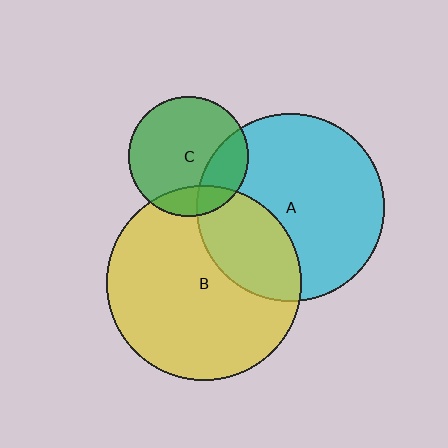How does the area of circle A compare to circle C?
Approximately 2.4 times.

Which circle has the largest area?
Circle B (yellow).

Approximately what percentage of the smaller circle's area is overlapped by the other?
Approximately 25%.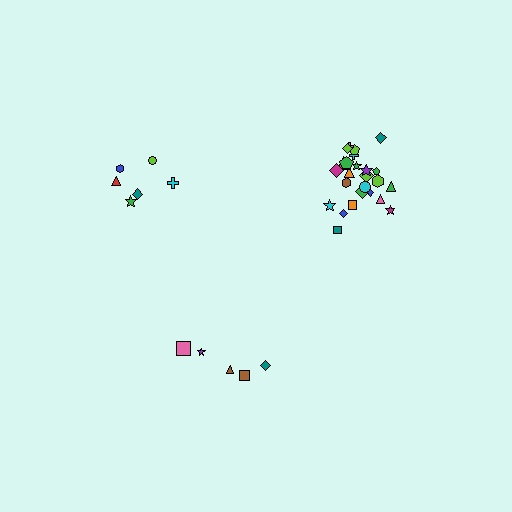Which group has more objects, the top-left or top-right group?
The top-right group.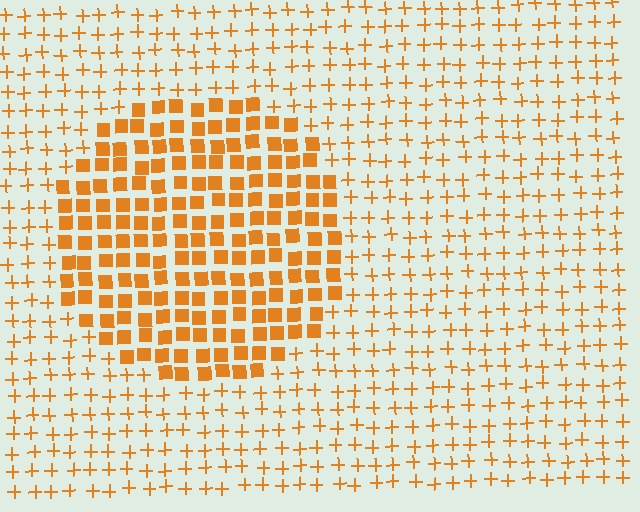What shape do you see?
I see a circle.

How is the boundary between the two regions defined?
The boundary is defined by a change in element shape: squares inside vs. plus signs outside. All elements share the same color and spacing.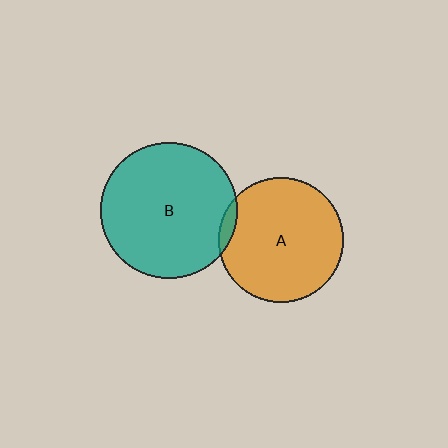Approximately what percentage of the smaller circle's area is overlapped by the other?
Approximately 5%.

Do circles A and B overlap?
Yes.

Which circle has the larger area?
Circle B (teal).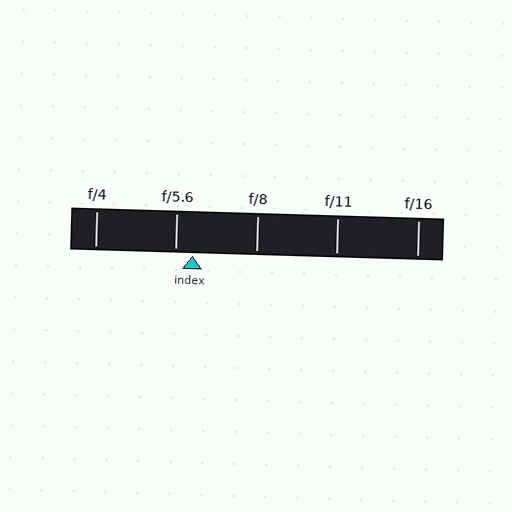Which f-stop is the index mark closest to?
The index mark is closest to f/5.6.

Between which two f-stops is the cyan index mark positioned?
The index mark is between f/5.6 and f/8.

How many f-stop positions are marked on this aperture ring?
There are 5 f-stop positions marked.